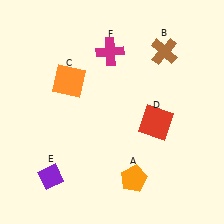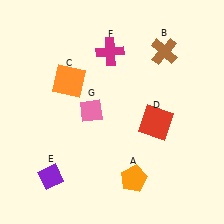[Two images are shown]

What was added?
A pink diamond (G) was added in Image 2.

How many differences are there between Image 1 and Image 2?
There is 1 difference between the two images.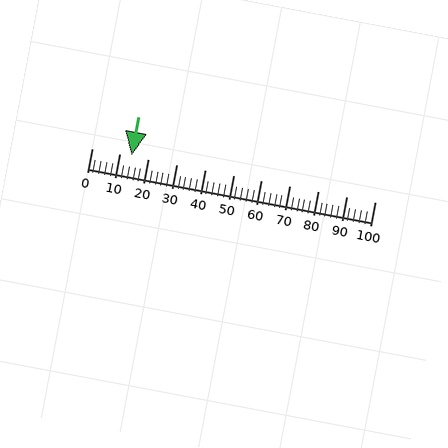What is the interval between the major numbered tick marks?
The major tick marks are spaced 10 units apart.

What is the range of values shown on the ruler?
The ruler shows values from 0 to 100.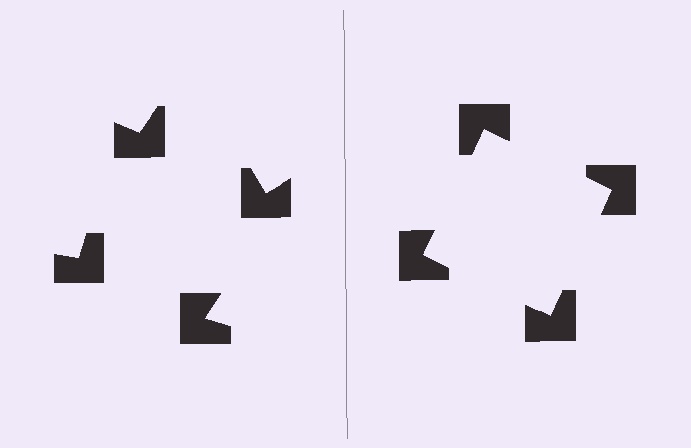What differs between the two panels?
The notched squares are positioned identically on both sides; only the wedge orientations differ. On the right they align to a square; on the left they are misaligned.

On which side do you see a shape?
An illusory square appears on the right side. On the left side the wedge cuts are rotated, so no coherent shape forms.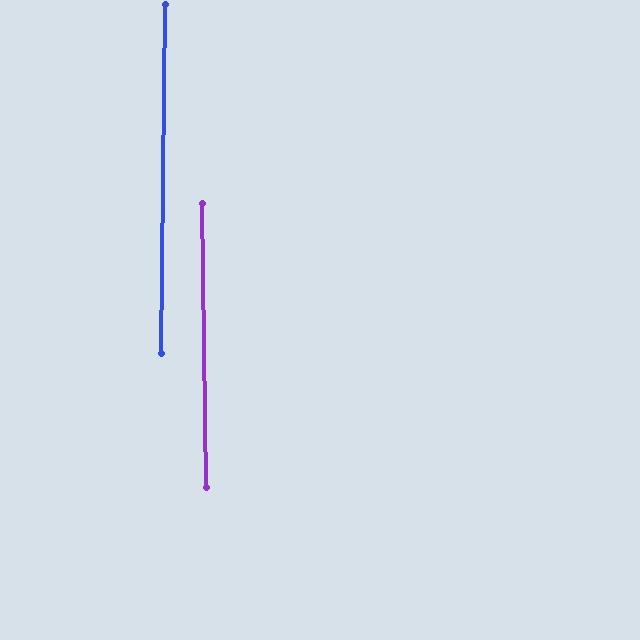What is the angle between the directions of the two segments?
Approximately 2 degrees.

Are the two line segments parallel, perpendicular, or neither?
Parallel — their directions differ by only 1.6°.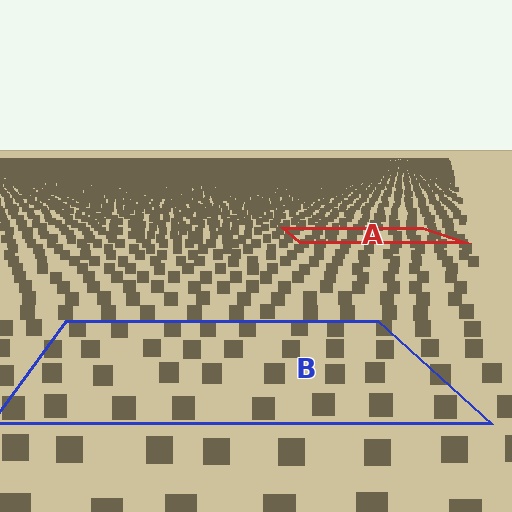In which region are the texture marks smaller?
The texture marks are smaller in region A, because it is farther away.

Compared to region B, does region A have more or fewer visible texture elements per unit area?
Region A has more texture elements per unit area — they are packed more densely because it is farther away.